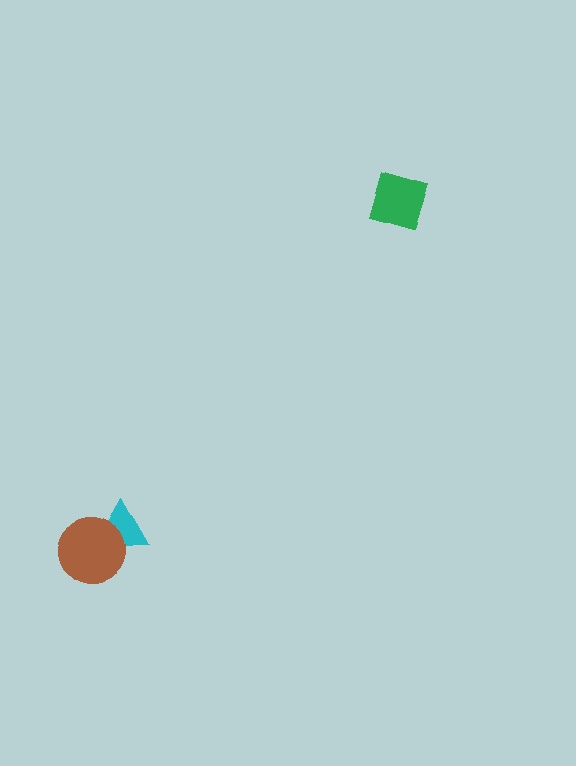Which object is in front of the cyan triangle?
The brown circle is in front of the cyan triangle.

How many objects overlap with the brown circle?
1 object overlaps with the brown circle.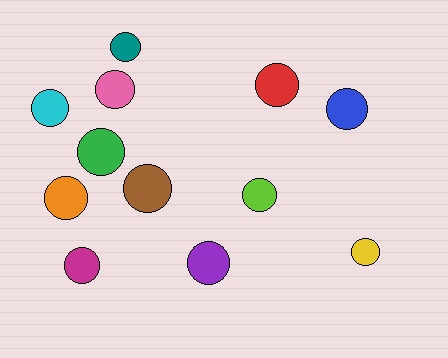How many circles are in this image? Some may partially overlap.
There are 12 circles.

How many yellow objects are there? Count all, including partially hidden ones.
There is 1 yellow object.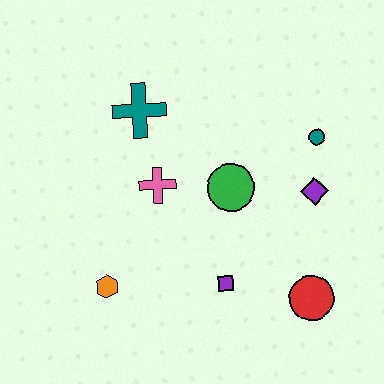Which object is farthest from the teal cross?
The red circle is farthest from the teal cross.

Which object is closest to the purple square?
The red circle is closest to the purple square.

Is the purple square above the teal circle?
No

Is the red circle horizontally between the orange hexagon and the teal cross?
No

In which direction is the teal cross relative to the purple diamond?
The teal cross is to the left of the purple diamond.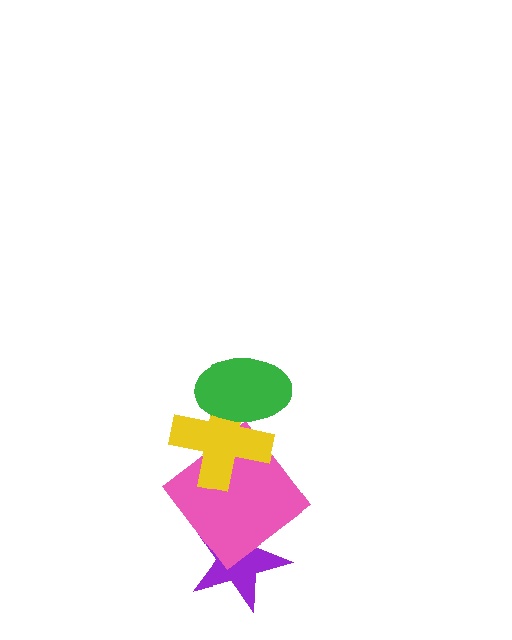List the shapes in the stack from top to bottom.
From top to bottom: the green ellipse, the yellow cross, the pink diamond, the purple star.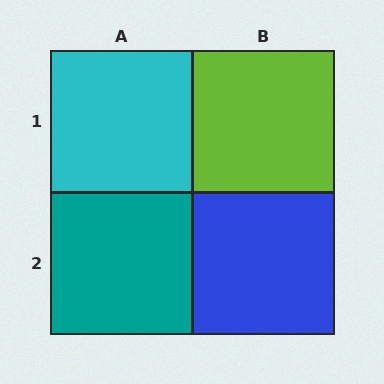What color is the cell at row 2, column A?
Teal.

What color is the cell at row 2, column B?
Blue.